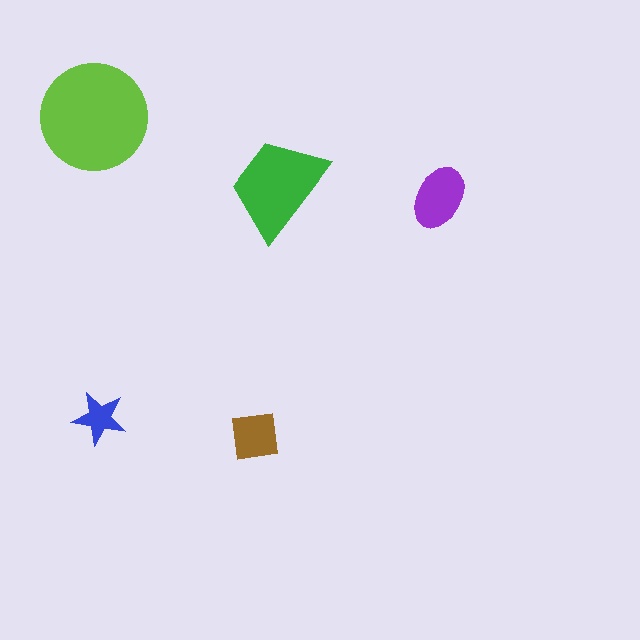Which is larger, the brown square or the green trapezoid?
The green trapezoid.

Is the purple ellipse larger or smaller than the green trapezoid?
Smaller.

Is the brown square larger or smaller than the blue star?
Larger.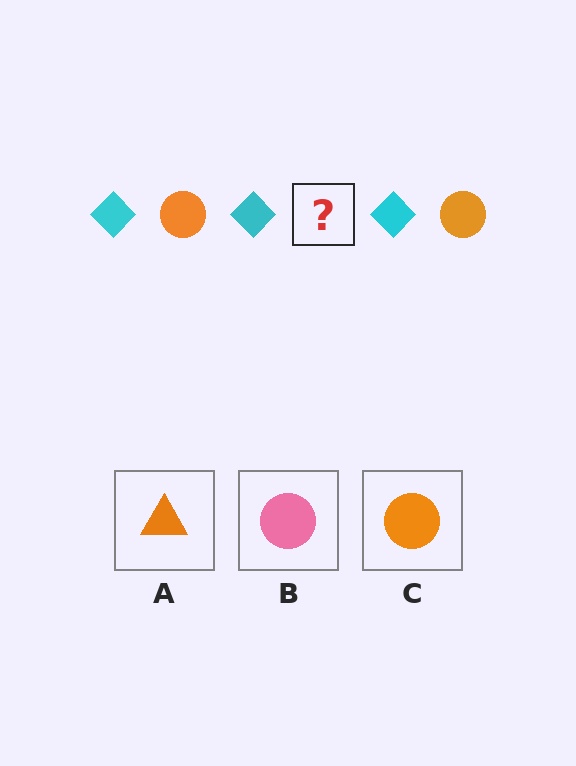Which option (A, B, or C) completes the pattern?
C.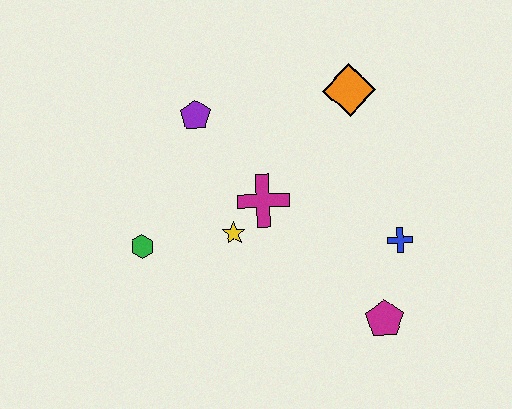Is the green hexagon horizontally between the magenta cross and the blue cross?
No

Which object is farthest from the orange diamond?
The green hexagon is farthest from the orange diamond.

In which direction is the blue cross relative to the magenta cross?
The blue cross is to the right of the magenta cross.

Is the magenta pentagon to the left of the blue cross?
Yes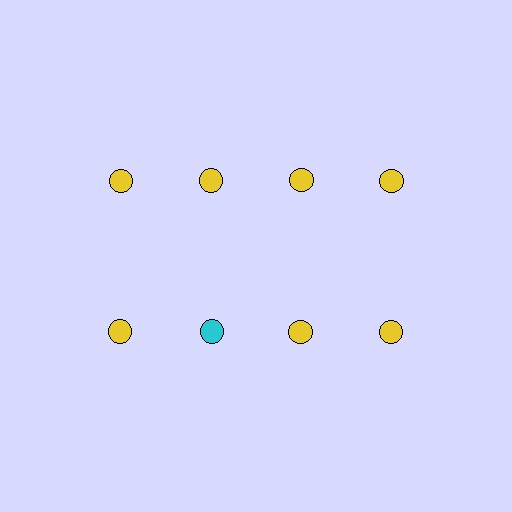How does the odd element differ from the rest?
It has a different color: cyan instead of yellow.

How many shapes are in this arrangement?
There are 8 shapes arranged in a grid pattern.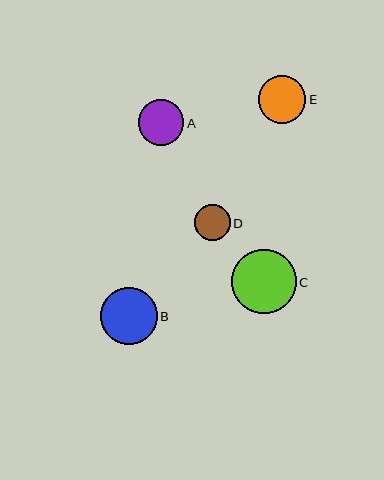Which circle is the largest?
Circle C is the largest with a size of approximately 64 pixels.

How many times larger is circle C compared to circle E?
Circle C is approximately 1.4 times the size of circle E.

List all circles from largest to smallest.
From largest to smallest: C, B, E, A, D.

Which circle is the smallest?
Circle D is the smallest with a size of approximately 36 pixels.